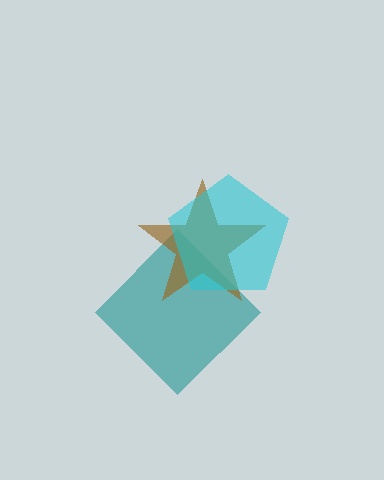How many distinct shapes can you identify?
There are 3 distinct shapes: a teal diamond, a brown star, a cyan pentagon.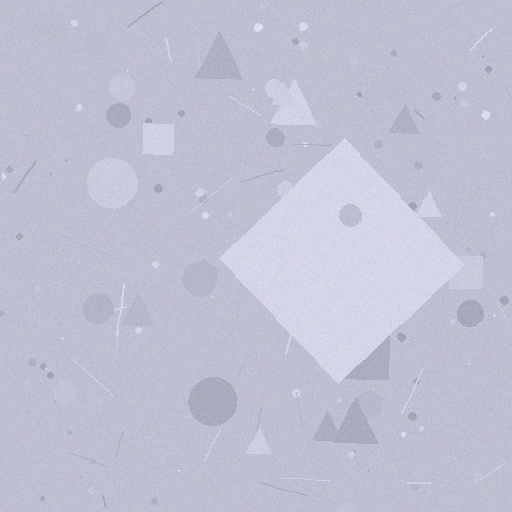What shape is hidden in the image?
A diamond is hidden in the image.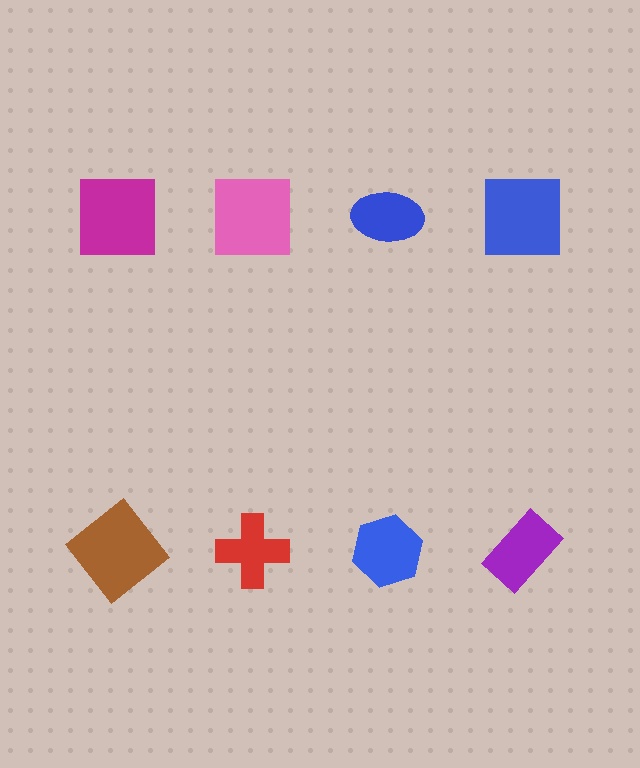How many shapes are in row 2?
4 shapes.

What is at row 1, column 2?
A pink square.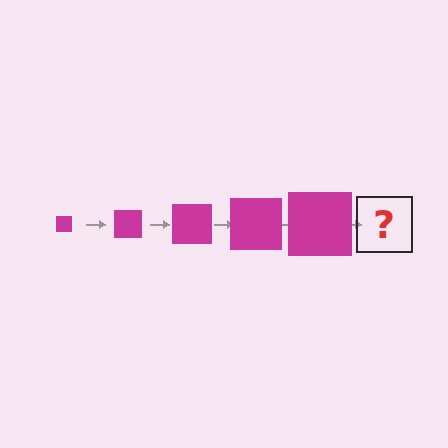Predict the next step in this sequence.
The next step is a magenta square, larger than the previous one.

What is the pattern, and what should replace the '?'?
The pattern is that the square gets progressively larger each step. The '?' should be a magenta square, larger than the previous one.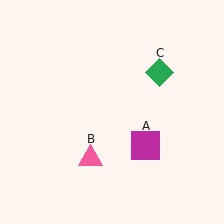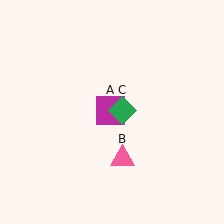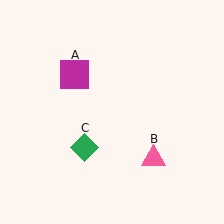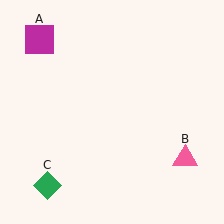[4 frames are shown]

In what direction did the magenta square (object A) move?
The magenta square (object A) moved up and to the left.